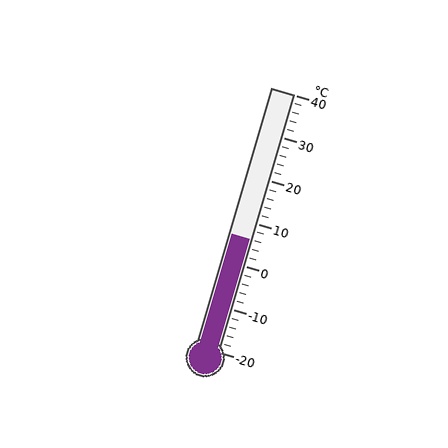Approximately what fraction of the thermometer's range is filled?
The thermometer is filled to approximately 45% of its range.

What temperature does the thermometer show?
The thermometer shows approximately 6°C.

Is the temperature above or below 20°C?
The temperature is below 20°C.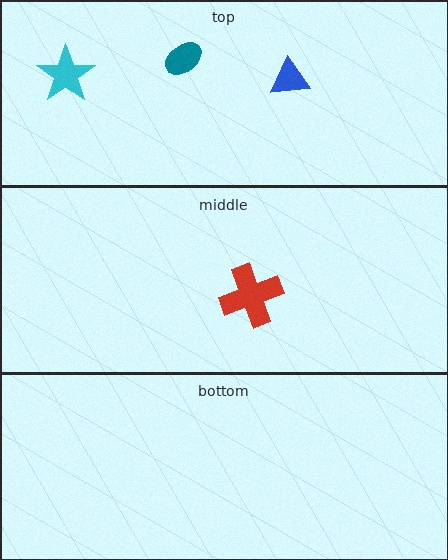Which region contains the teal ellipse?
The top region.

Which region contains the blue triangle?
The top region.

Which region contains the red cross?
The middle region.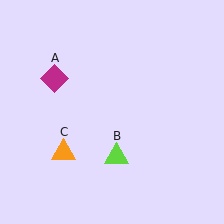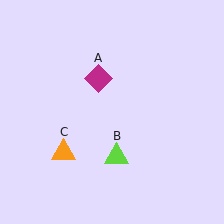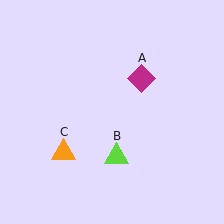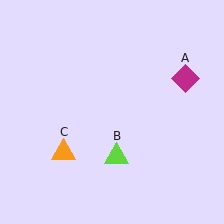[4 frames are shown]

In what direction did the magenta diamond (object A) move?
The magenta diamond (object A) moved right.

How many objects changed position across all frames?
1 object changed position: magenta diamond (object A).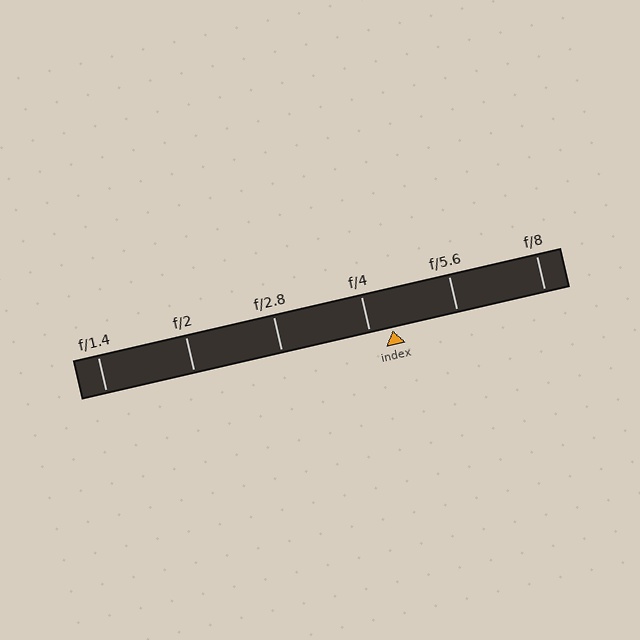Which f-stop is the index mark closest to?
The index mark is closest to f/4.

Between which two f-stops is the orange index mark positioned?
The index mark is between f/4 and f/5.6.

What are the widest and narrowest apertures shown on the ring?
The widest aperture shown is f/1.4 and the narrowest is f/8.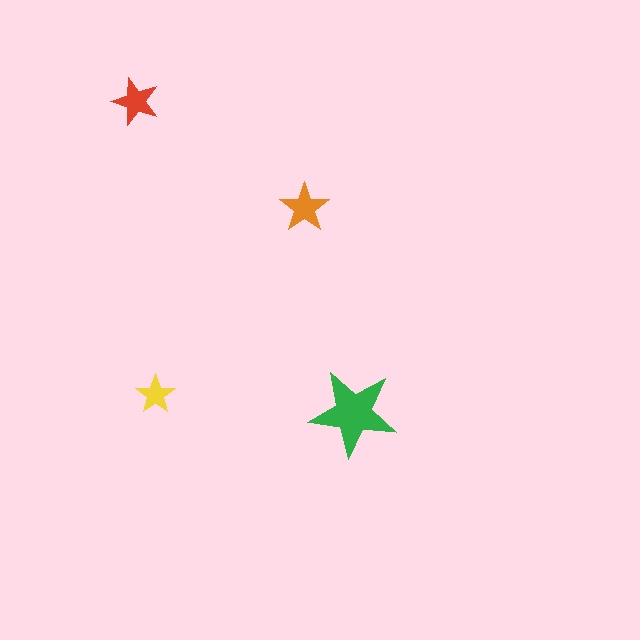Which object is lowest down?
The green star is bottommost.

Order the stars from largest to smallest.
the green one, the orange one, the red one, the yellow one.